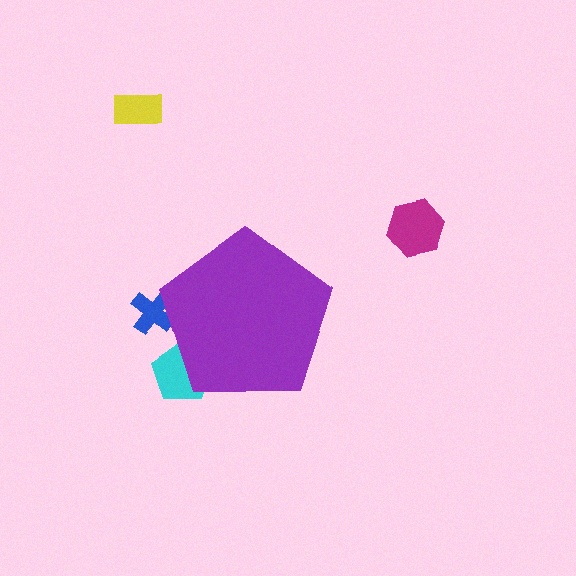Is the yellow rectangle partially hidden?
No, the yellow rectangle is fully visible.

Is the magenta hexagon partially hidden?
No, the magenta hexagon is fully visible.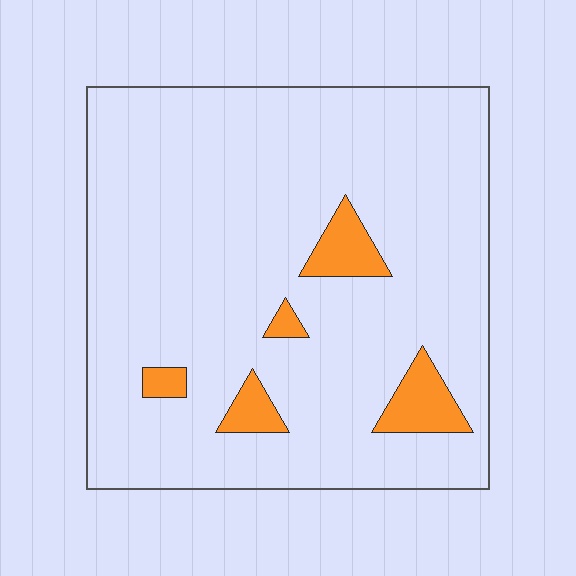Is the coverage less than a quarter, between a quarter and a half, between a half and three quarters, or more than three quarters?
Less than a quarter.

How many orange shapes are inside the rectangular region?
5.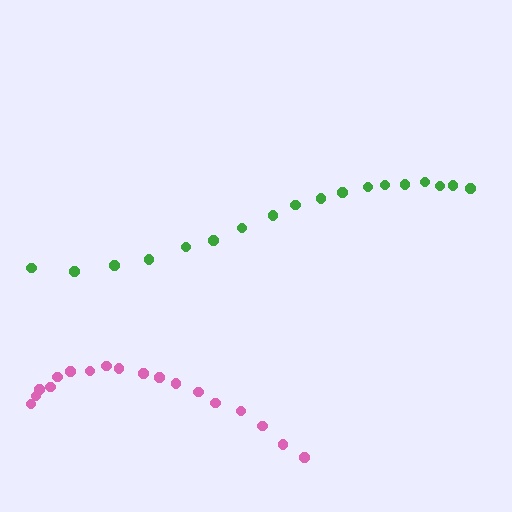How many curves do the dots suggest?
There are 2 distinct paths.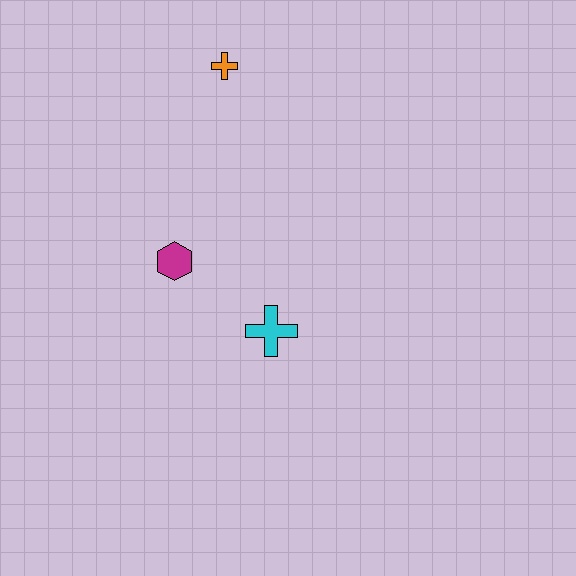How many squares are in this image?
There are no squares.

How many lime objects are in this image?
There are no lime objects.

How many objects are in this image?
There are 3 objects.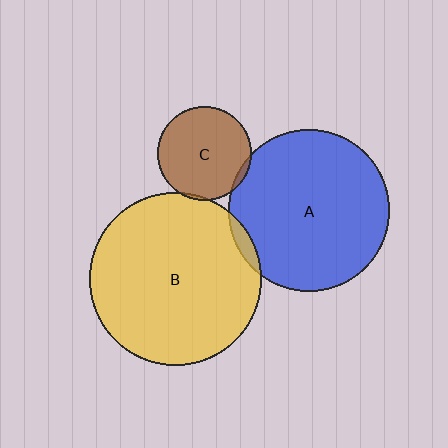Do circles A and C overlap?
Yes.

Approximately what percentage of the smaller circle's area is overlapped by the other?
Approximately 5%.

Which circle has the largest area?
Circle B (yellow).